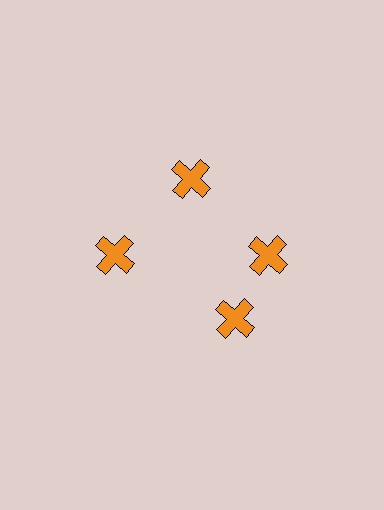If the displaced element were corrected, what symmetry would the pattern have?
It would have 4-fold rotational symmetry — the pattern would map onto itself every 90 degrees.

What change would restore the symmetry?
The symmetry would be restored by rotating it back into even spacing with its neighbors so that all 4 crosses sit at equal angles and equal distance from the center.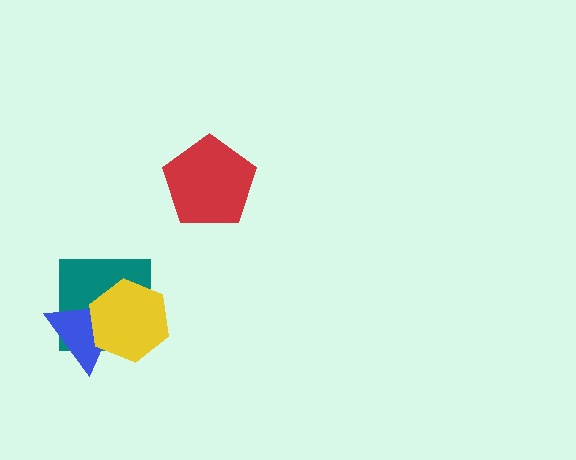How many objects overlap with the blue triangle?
2 objects overlap with the blue triangle.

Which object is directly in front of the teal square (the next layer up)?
The blue triangle is directly in front of the teal square.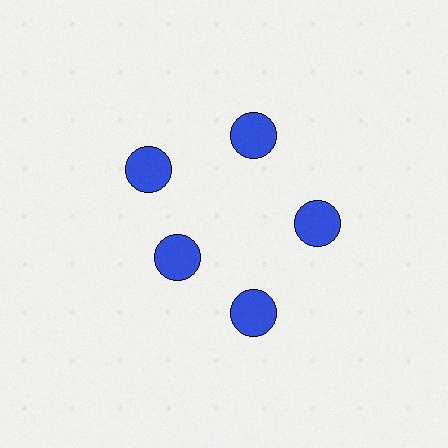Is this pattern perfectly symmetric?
No. The 5 blue circles are arranged in a ring, but one element near the 8 o'clock position is pulled inward toward the center, breaking the 5-fold rotational symmetry.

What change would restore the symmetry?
The symmetry would be restored by moving it outward, back onto the ring so that all 5 circles sit at equal angles and equal distance from the center.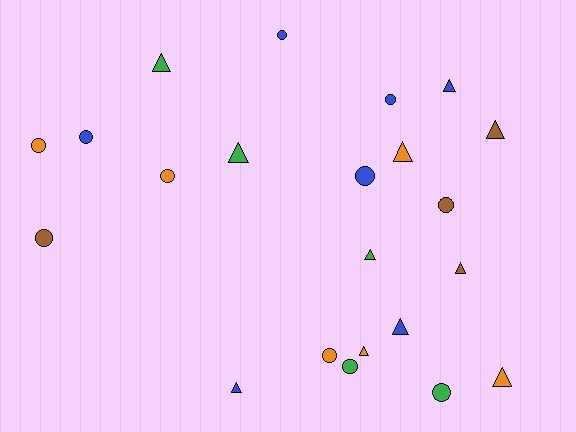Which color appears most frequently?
Blue, with 7 objects.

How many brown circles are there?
There are 2 brown circles.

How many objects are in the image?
There are 22 objects.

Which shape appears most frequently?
Triangle, with 11 objects.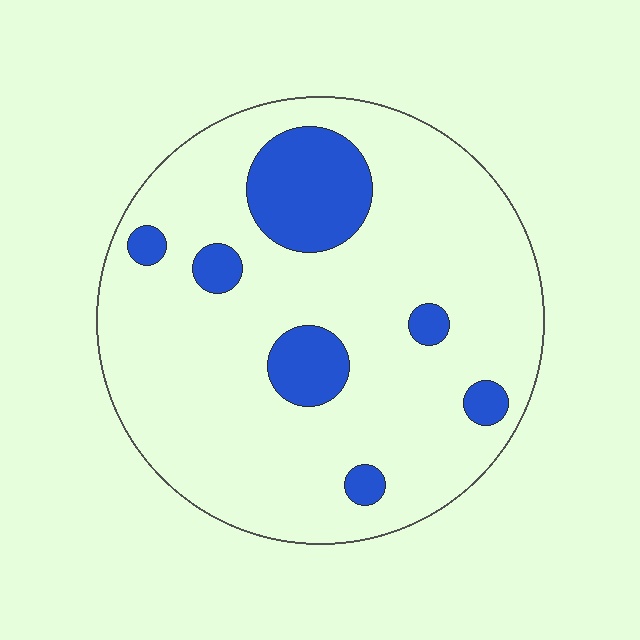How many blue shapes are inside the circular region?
7.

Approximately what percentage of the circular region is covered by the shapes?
Approximately 15%.